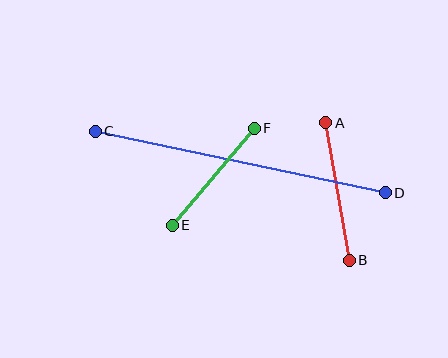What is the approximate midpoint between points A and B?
The midpoint is at approximately (337, 192) pixels.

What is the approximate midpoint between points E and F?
The midpoint is at approximately (213, 177) pixels.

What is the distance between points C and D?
The distance is approximately 296 pixels.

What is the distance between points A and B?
The distance is approximately 139 pixels.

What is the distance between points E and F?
The distance is approximately 127 pixels.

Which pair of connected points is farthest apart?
Points C and D are farthest apart.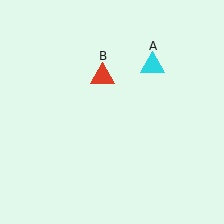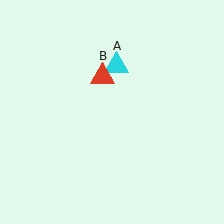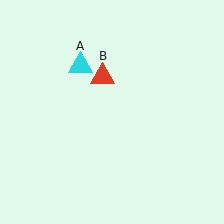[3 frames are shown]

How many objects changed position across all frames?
1 object changed position: cyan triangle (object A).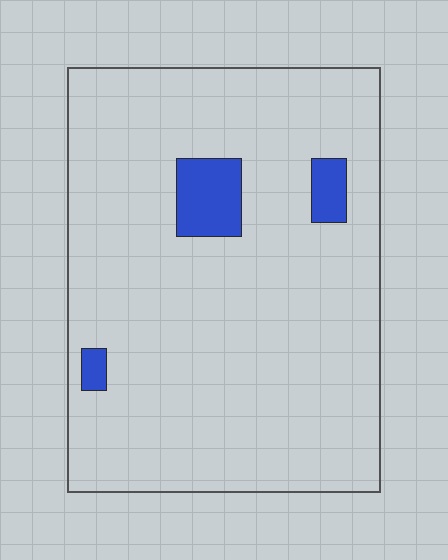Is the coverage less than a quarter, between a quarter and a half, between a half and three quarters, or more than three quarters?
Less than a quarter.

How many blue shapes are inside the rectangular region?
3.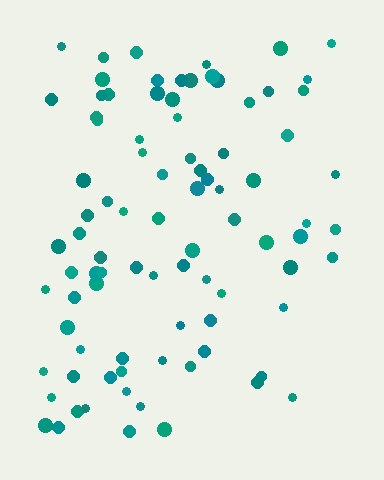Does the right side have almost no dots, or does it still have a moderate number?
Still a moderate number, just noticeably fewer than the left.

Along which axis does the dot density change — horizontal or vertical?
Horizontal.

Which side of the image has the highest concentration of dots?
The left.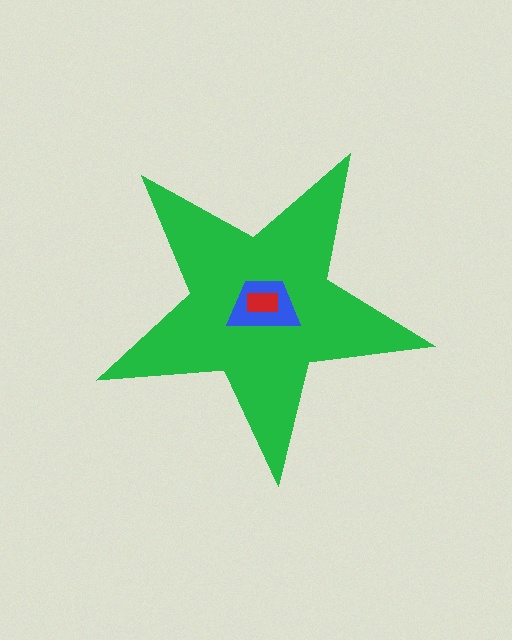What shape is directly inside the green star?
The blue trapezoid.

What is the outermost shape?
The green star.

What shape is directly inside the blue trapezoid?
The red rectangle.